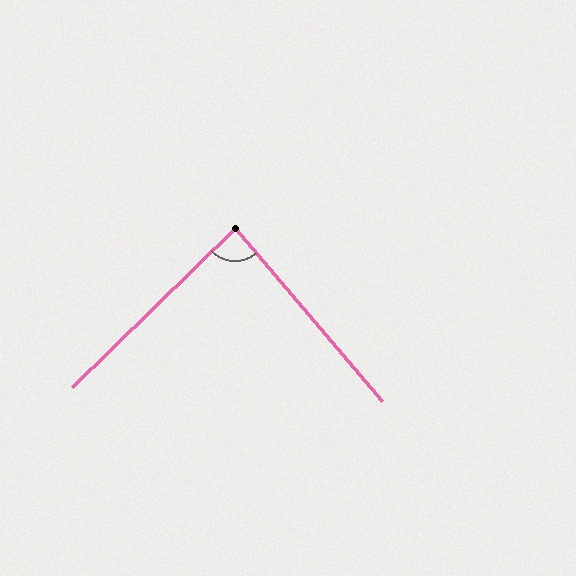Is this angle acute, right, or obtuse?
It is approximately a right angle.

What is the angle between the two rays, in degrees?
Approximately 86 degrees.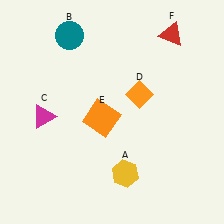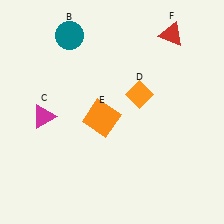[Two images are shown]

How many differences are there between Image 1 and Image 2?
There is 1 difference between the two images.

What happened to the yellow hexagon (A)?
The yellow hexagon (A) was removed in Image 2. It was in the bottom-right area of Image 1.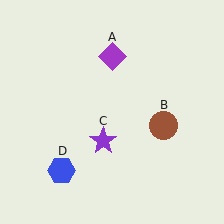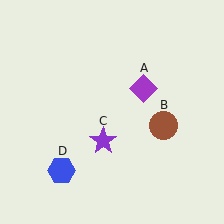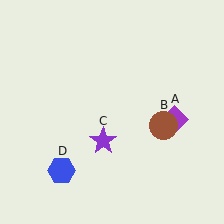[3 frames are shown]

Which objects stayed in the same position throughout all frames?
Brown circle (object B) and purple star (object C) and blue hexagon (object D) remained stationary.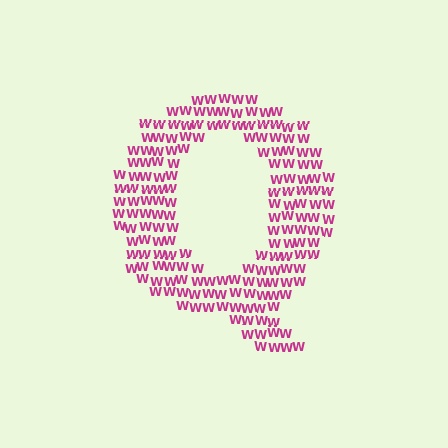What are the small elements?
The small elements are letter W's.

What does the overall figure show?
The overall figure shows the letter Q.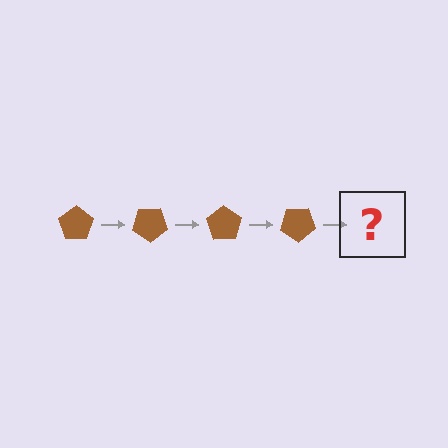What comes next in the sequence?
The next element should be a brown pentagon rotated 140 degrees.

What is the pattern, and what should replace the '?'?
The pattern is that the pentagon rotates 35 degrees each step. The '?' should be a brown pentagon rotated 140 degrees.